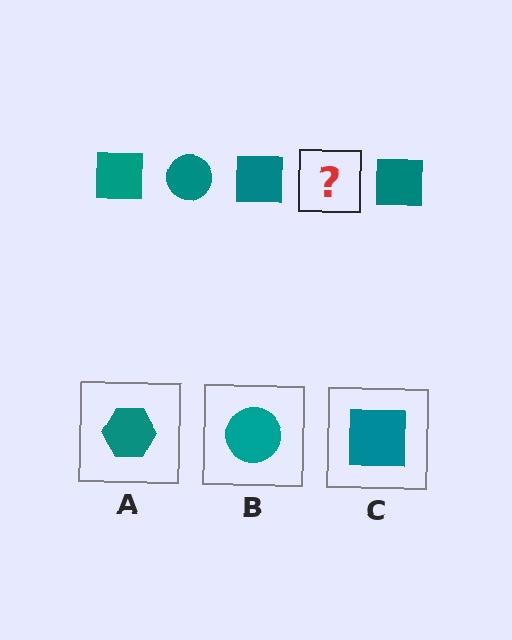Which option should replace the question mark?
Option B.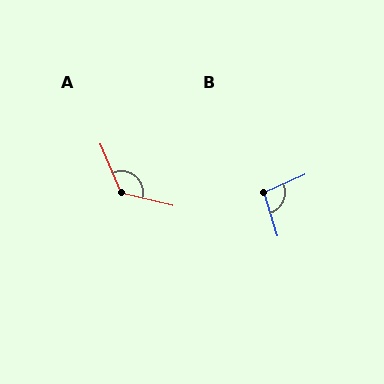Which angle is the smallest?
B, at approximately 97 degrees.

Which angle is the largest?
A, at approximately 127 degrees.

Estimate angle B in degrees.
Approximately 97 degrees.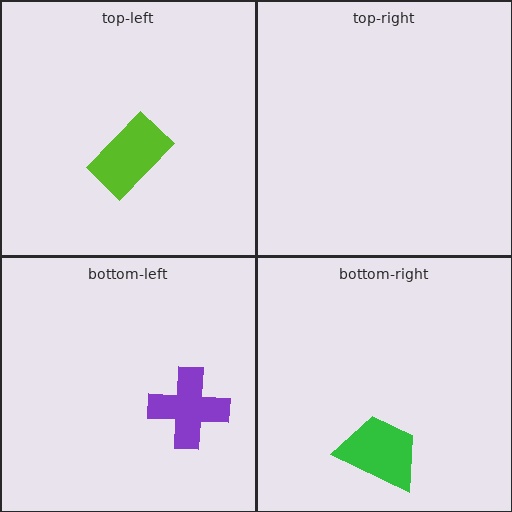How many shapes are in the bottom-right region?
1.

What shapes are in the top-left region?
The lime rectangle.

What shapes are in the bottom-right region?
The green trapezoid.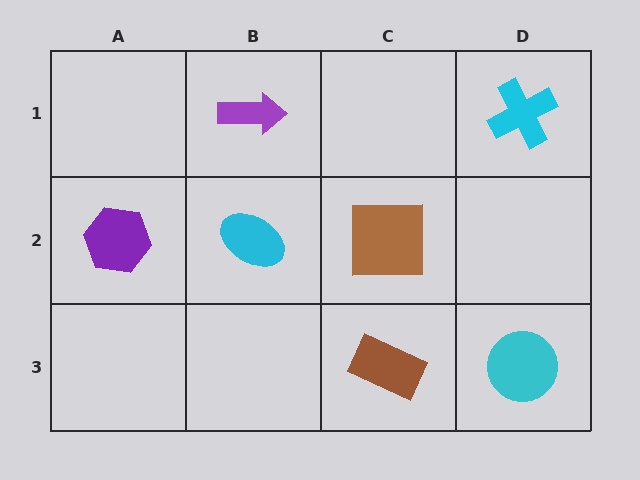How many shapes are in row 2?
3 shapes.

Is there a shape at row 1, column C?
No, that cell is empty.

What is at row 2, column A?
A purple hexagon.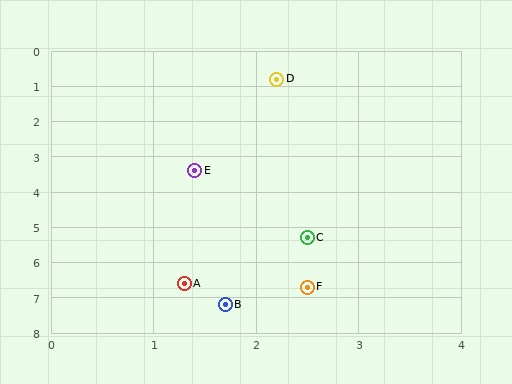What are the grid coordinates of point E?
Point E is at approximately (1.4, 3.4).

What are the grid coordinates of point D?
Point D is at approximately (2.2, 0.8).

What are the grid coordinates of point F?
Point F is at approximately (2.5, 6.7).